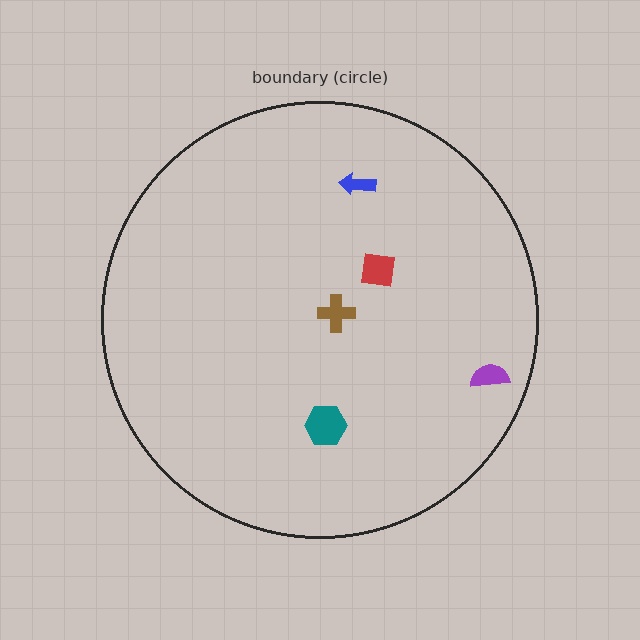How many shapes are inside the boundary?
5 inside, 0 outside.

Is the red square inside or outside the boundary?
Inside.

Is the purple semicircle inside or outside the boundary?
Inside.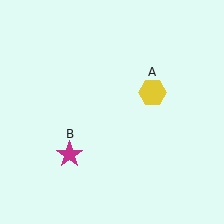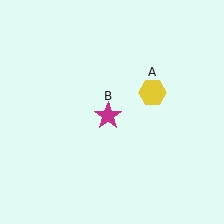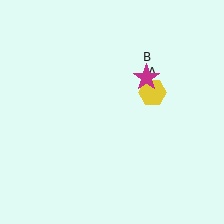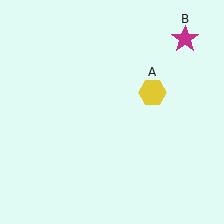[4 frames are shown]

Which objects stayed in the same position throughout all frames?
Yellow hexagon (object A) remained stationary.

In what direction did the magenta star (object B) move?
The magenta star (object B) moved up and to the right.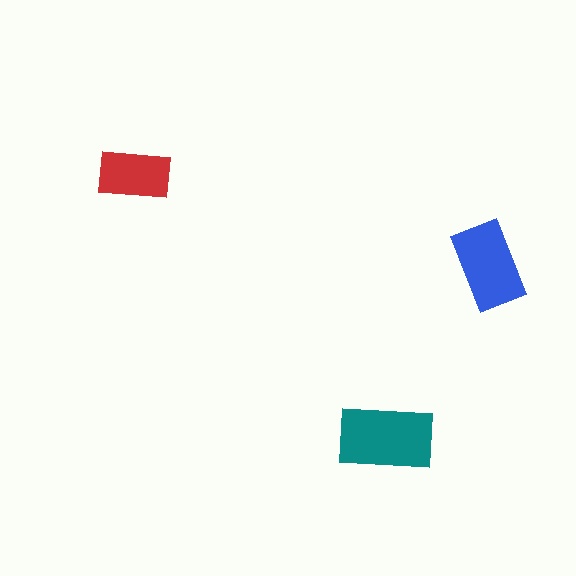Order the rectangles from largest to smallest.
the teal one, the blue one, the red one.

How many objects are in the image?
There are 3 objects in the image.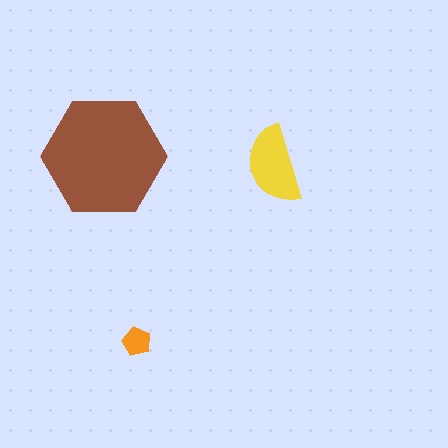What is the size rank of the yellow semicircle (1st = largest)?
2nd.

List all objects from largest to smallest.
The brown hexagon, the yellow semicircle, the orange pentagon.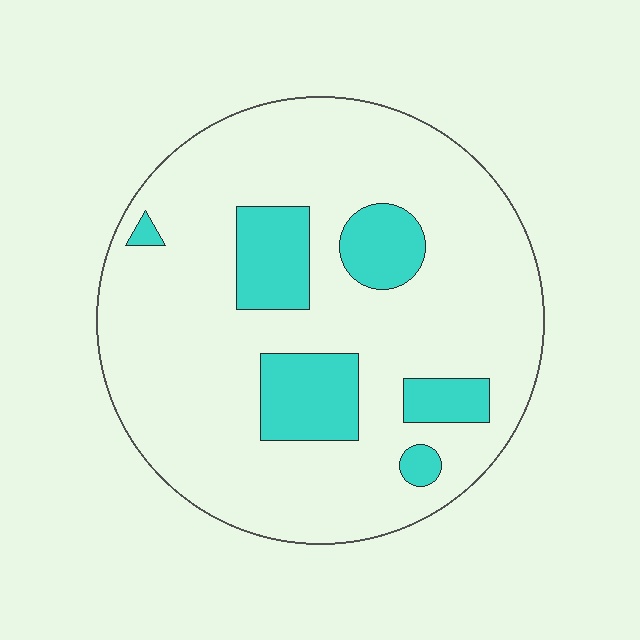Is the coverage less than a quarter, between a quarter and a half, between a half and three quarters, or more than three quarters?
Less than a quarter.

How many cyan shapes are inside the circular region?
6.